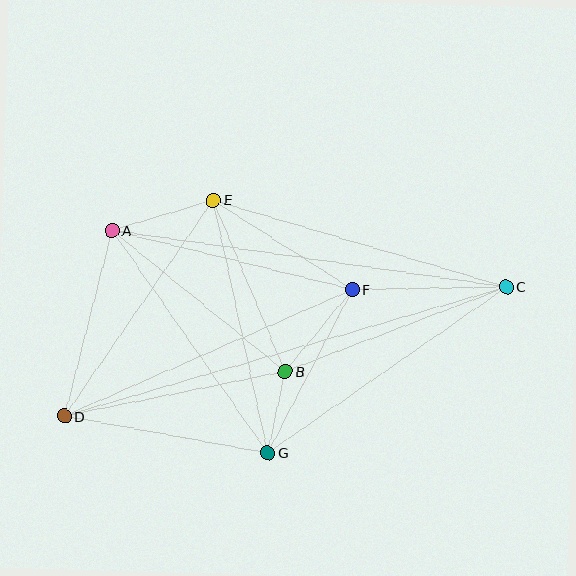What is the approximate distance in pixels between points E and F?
The distance between E and F is approximately 165 pixels.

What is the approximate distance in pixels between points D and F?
The distance between D and F is approximately 314 pixels.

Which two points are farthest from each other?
Points C and D are farthest from each other.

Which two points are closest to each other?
Points B and G are closest to each other.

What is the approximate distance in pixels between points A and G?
The distance between A and G is approximately 271 pixels.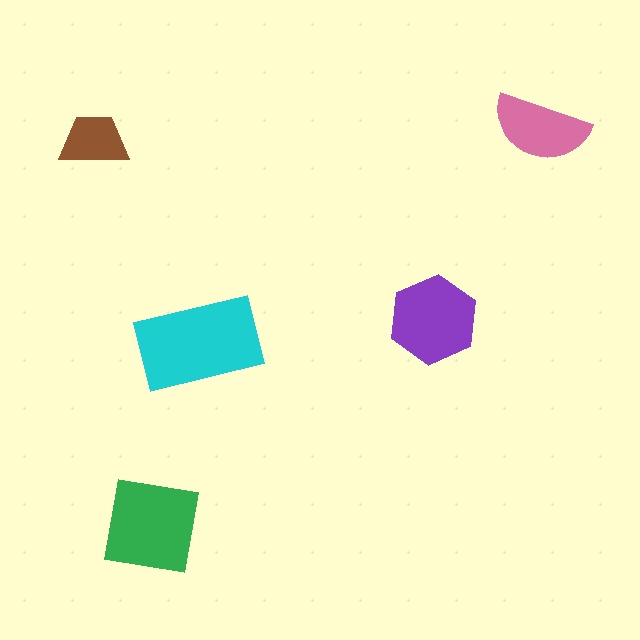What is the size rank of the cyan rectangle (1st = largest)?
1st.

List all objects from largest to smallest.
The cyan rectangle, the green square, the purple hexagon, the pink semicircle, the brown trapezoid.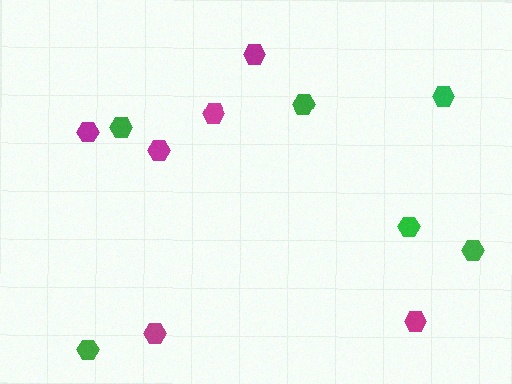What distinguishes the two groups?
There are 2 groups: one group of green hexagons (6) and one group of magenta hexagons (6).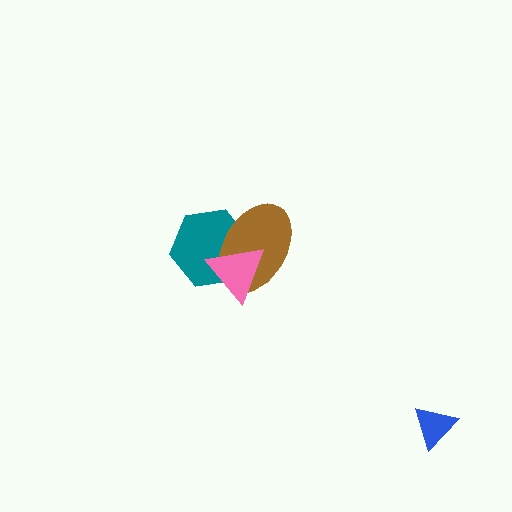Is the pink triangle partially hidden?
No, no other shape covers it.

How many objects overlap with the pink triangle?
2 objects overlap with the pink triangle.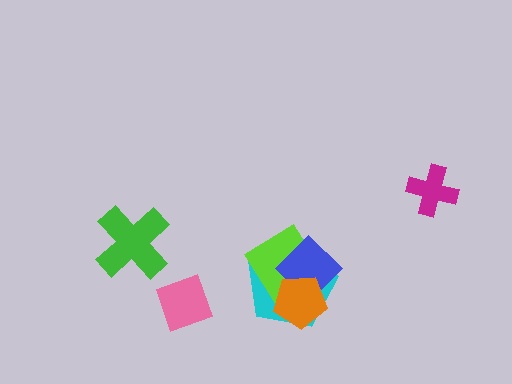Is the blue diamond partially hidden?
Yes, it is partially covered by another shape.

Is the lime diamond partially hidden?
Yes, it is partially covered by another shape.